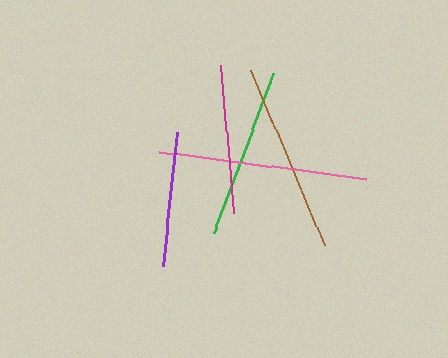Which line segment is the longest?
The pink line is the longest at approximately 210 pixels.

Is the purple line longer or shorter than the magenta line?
The magenta line is longer than the purple line.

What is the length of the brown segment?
The brown segment is approximately 190 pixels long.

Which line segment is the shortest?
The purple line is the shortest at approximately 133 pixels.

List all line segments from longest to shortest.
From longest to shortest: pink, brown, green, magenta, purple.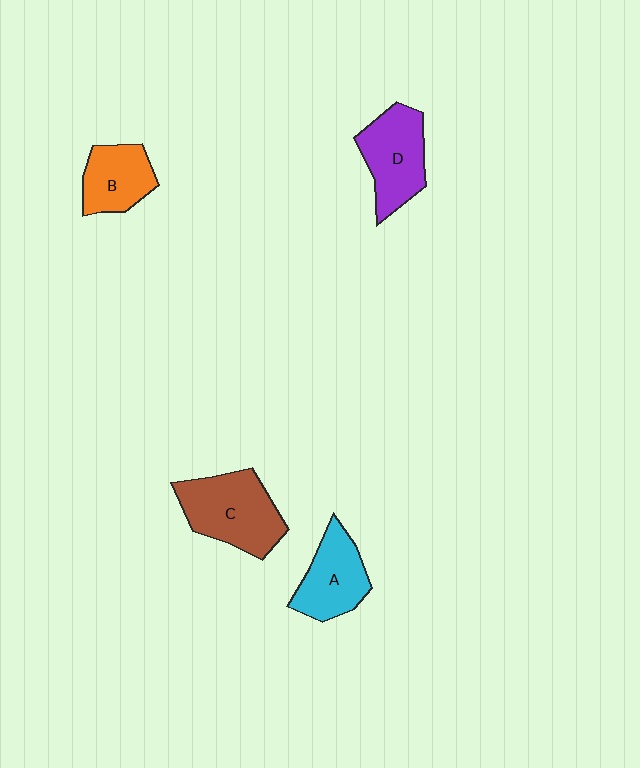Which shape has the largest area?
Shape C (brown).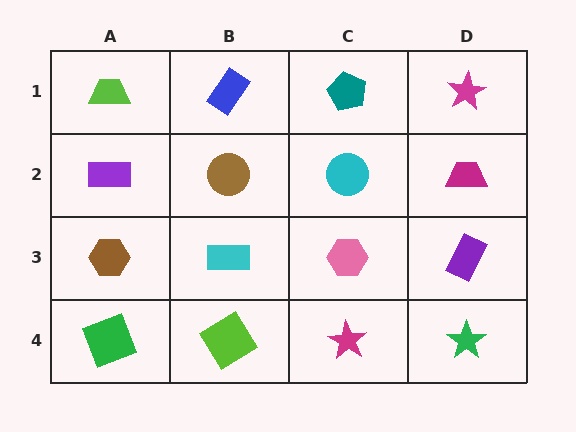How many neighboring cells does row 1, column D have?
2.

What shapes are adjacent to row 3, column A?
A purple rectangle (row 2, column A), a green square (row 4, column A), a cyan rectangle (row 3, column B).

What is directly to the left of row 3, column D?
A pink hexagon.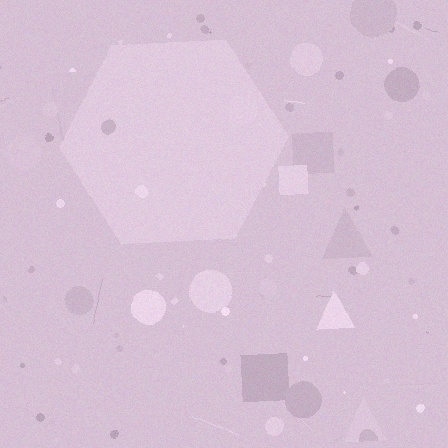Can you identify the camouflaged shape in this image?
The camouflaged shape is a hexagon.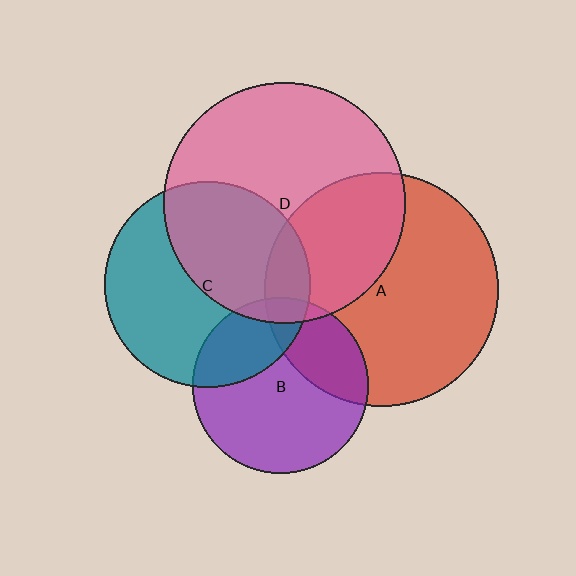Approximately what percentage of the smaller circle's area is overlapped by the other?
Approximately 30%.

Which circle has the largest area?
Circle D (pink).